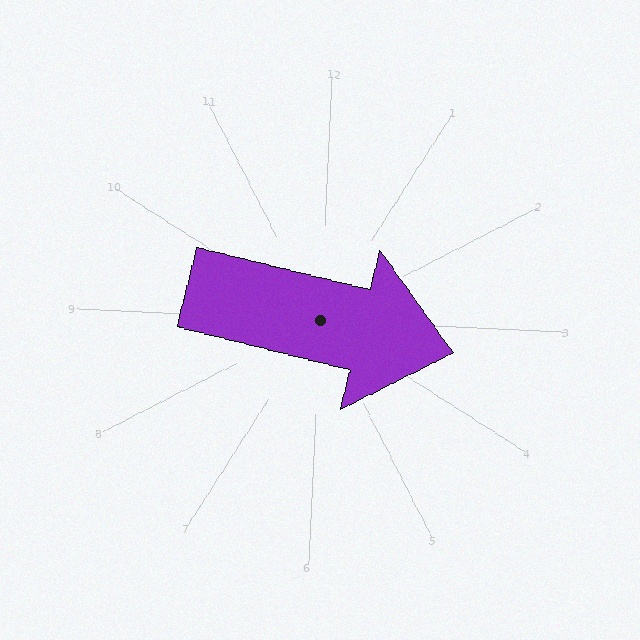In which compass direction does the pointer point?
East.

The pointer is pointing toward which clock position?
Roughly 3 o'clock.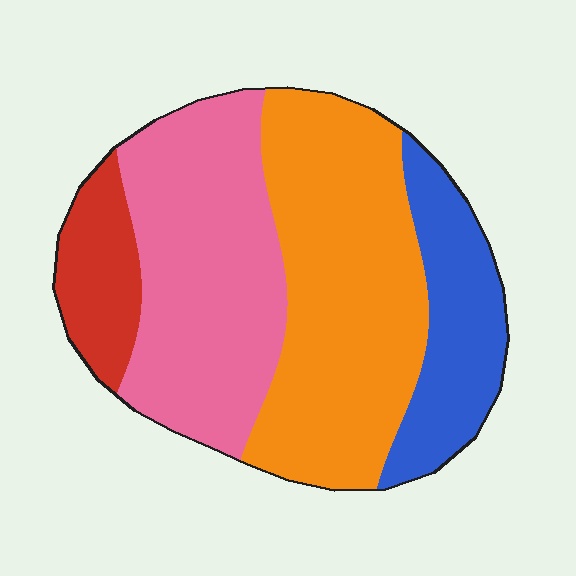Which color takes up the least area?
Red, at roughly 10%.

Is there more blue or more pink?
Pink.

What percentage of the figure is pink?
Pink takes up about one third (1/3) of the figure.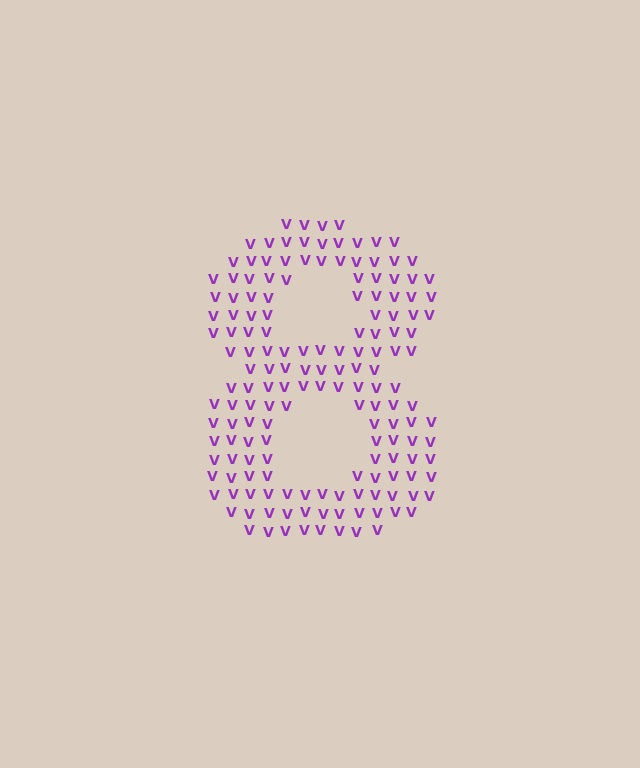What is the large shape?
The large shape is the digit 8.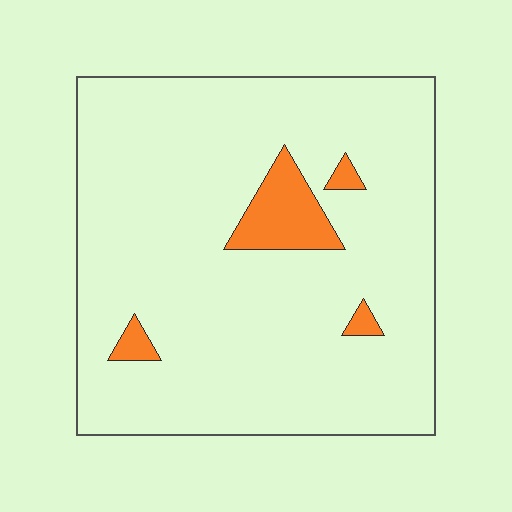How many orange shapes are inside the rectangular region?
4.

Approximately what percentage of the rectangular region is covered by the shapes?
Approximately 5%.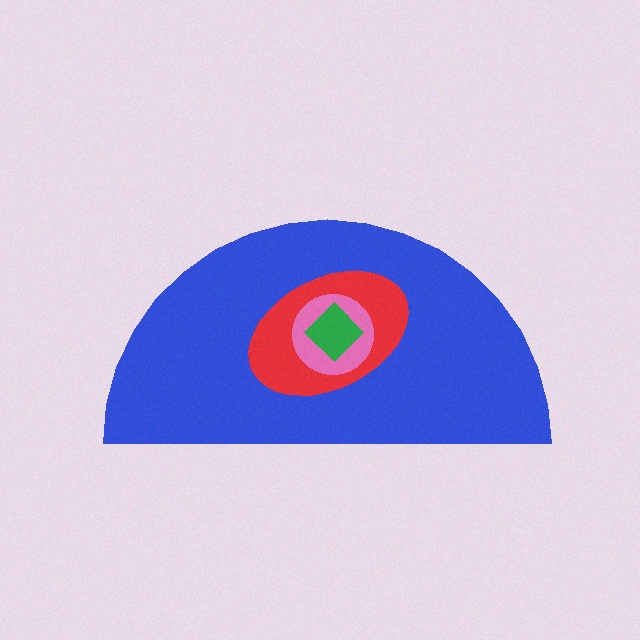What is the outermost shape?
The blue semicircle.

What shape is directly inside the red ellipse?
The pink circle.